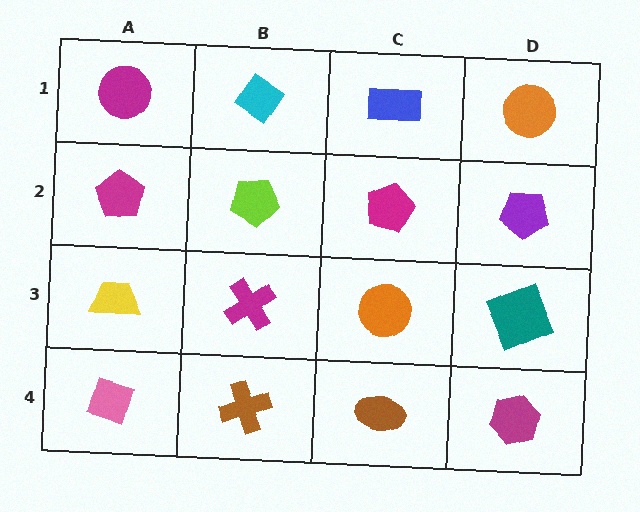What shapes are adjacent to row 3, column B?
A lime pentagon (row 2, column B), a brown cross (row 4, column B), a yellow trapezoid (row 3, column A), an orange circle (row 3, column C).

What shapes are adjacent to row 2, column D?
An orange circle (row 1, column D), a teal square (row 3, column D), a magenta pentagon (row 2, column C).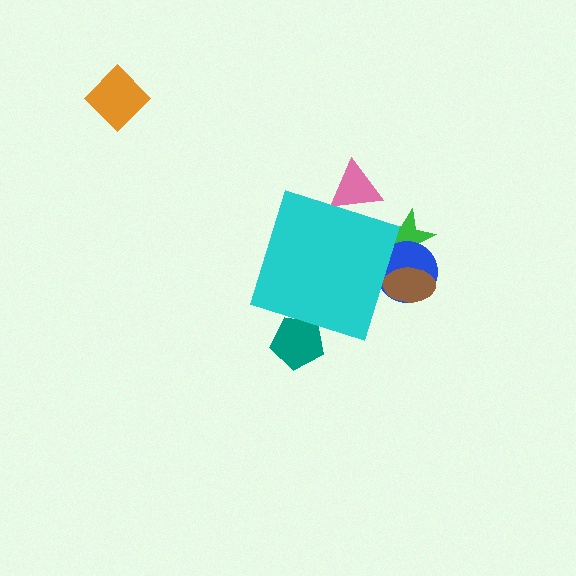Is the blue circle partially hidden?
Yes, the blue circle is partially hidden behind the cyan diamond.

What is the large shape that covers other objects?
A cyan diamond.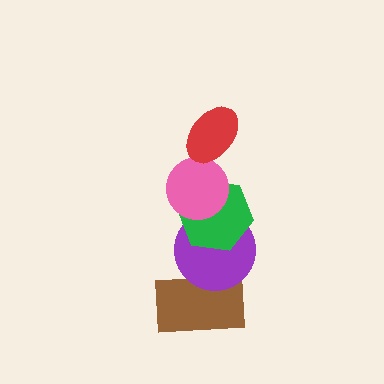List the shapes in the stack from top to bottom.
From top to bottom: the red ellipse, the pink circle, the green hexagon, the purple circle, the brown rectangle.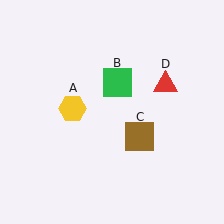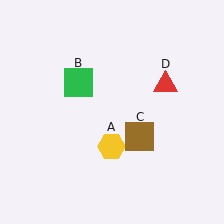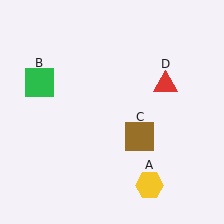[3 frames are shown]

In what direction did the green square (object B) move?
The green square (object B) moved left.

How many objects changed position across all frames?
2 objects changed position: yellow hexagon (object A), green square (object B).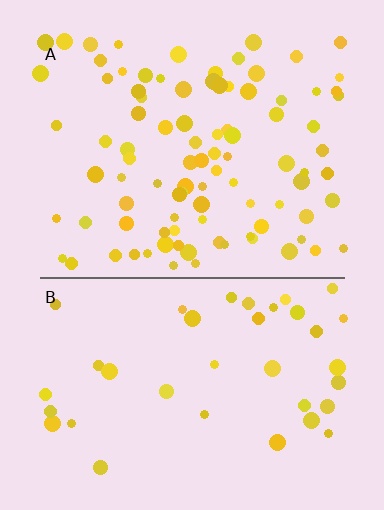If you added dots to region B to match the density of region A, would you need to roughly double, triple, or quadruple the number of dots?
Approximately double.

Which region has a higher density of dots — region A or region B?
A (the top).